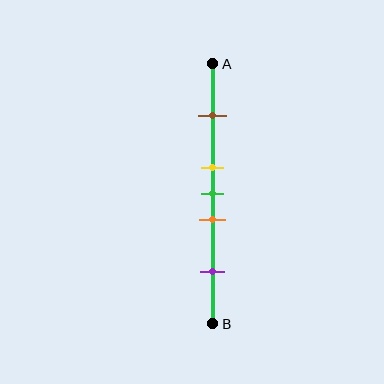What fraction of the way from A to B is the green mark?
The green mark is approximately 50% (0.5) of the way from A to B.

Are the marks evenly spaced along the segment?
No, the marks are not evenly spaced.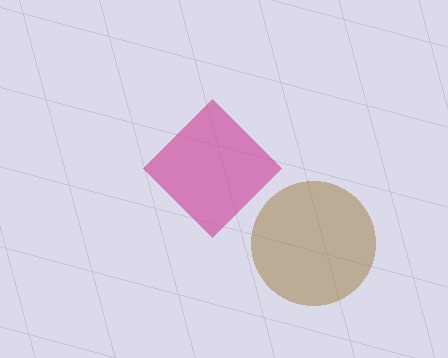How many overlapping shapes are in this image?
There are 2 overlapping shapes in the image.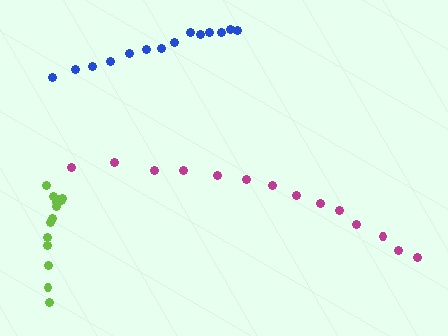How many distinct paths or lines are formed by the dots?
There are 3 distinct paths.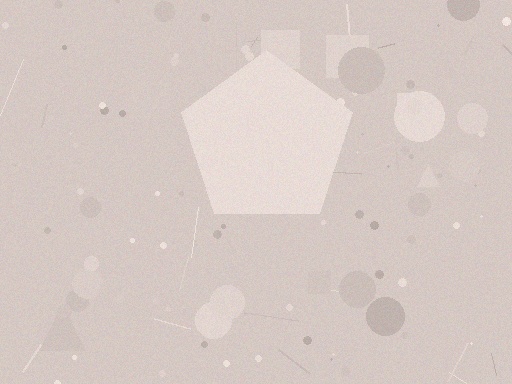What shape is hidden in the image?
A pentagon is hidden in the image.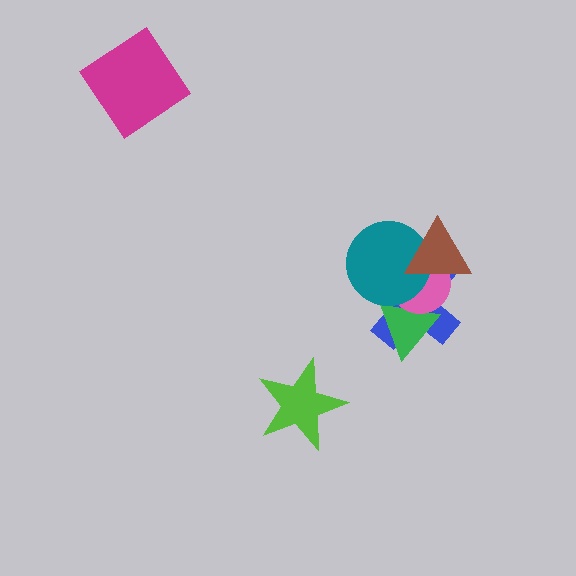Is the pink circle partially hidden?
Yes, it is partially covered by another shape.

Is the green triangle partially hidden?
Yes, it is partially covered by another shape.